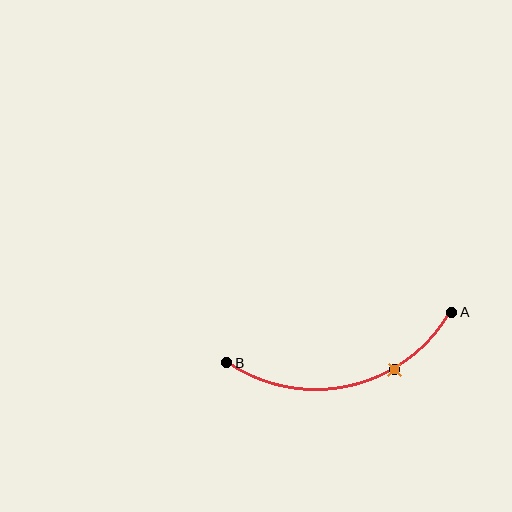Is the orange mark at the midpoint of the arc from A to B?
No. The orange mark lies on the arc but is closer to endpoint A. The arc midpoint would be at the point on the curve equidistant along the arc from both A and B.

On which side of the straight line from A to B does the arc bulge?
The arc bulges below the straight line connecting A and B.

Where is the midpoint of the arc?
The arc midpoint is the point on the curve farthest from the straight line joining A and B. It sits below that line.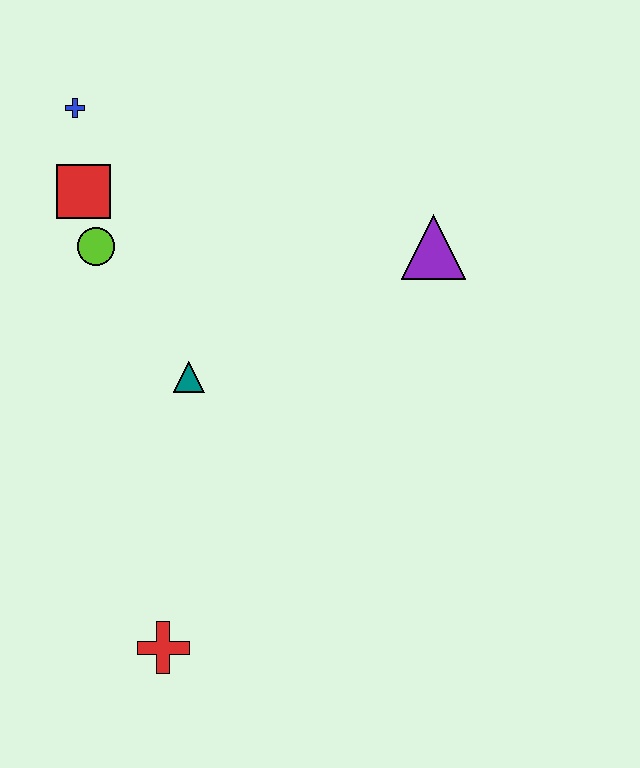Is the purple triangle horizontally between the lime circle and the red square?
No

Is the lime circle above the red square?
No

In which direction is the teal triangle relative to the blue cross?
The teal triangle is below the blue cross.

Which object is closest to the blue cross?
The red square is closest to the blue cross.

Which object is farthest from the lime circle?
The red cross is farthest from the lime circle.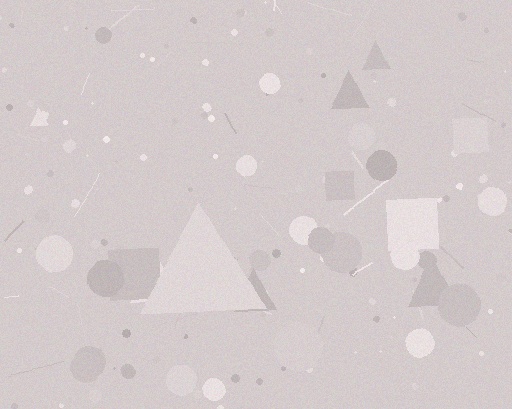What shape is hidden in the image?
A triangle is hidden in the image.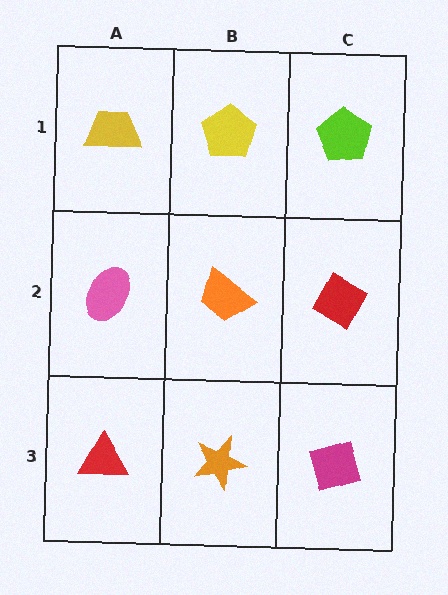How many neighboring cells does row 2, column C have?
3.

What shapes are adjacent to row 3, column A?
A pink ellipse (row 2, column A), an orange star (row 3, column B).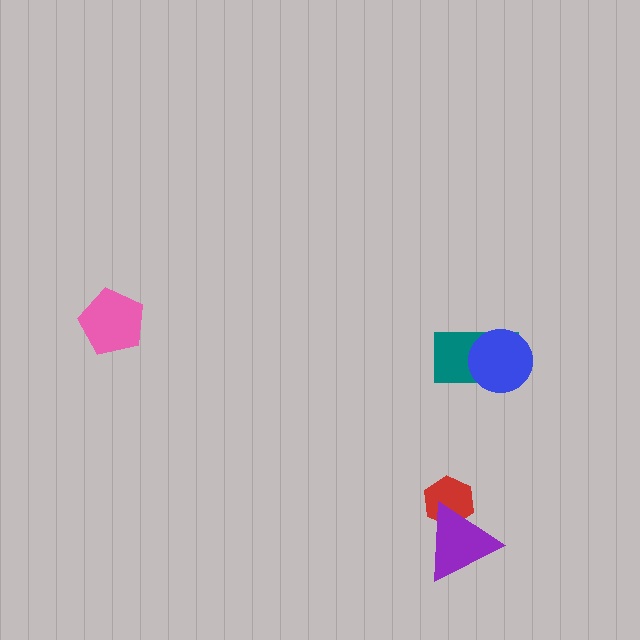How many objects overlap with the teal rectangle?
1 object overlaps with the teal rectangle.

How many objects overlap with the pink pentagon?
0 objects overlap with the pink pentagon.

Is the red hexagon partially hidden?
Yes, it is partially covered by another shape.